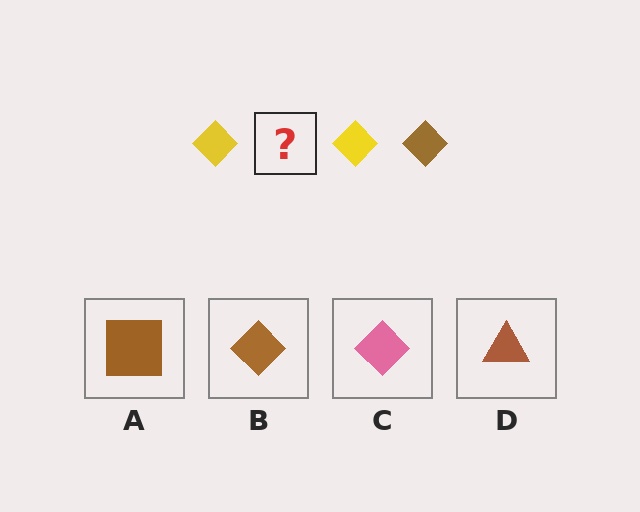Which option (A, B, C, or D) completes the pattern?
B.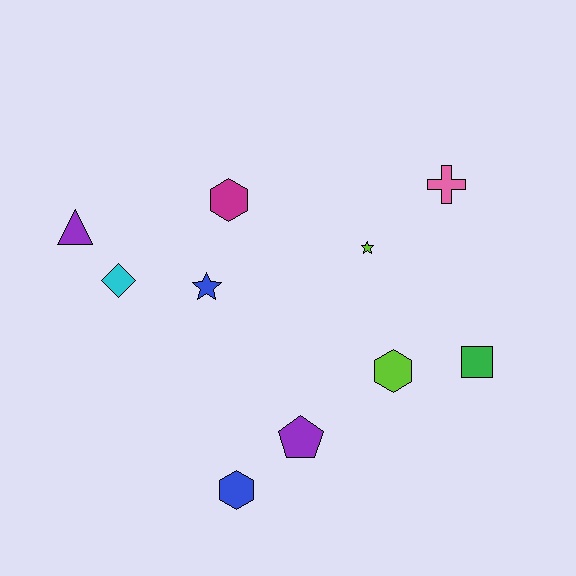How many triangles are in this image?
There is 1 triangle.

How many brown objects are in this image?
There are no brown objects.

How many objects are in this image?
There are 10 objects.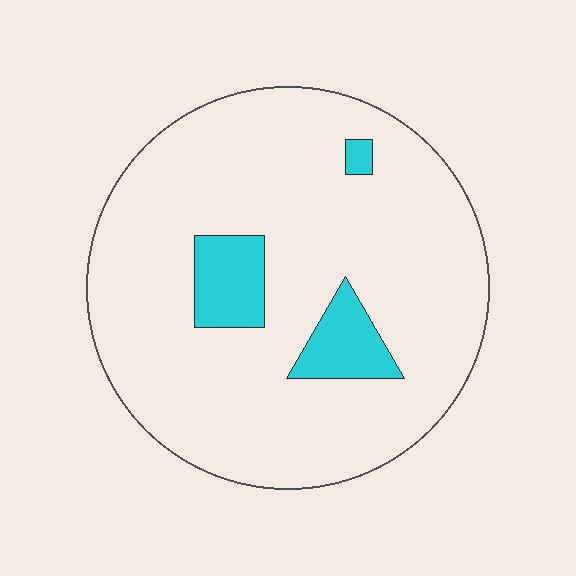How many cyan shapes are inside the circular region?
3.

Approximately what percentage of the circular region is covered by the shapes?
Approximately 10%.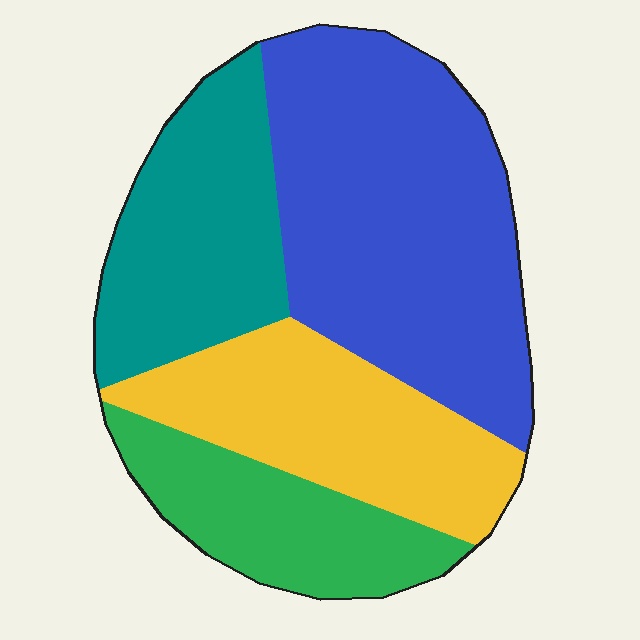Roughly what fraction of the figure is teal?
Teal takes up between a sixth and a third of the figure.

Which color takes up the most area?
Blue, at roughly 40%.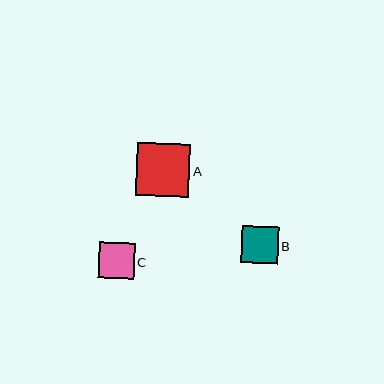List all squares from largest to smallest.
From largest to smallest: A, B, C.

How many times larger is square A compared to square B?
Square A is approximately 1.5 times the size of square B.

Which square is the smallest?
Square C is the smallest with a size of approximately 36 pixels.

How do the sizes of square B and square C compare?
Square B and square C are approximately the same size.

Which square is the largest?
Square A is the largest with a size of approximately 53 pixels.